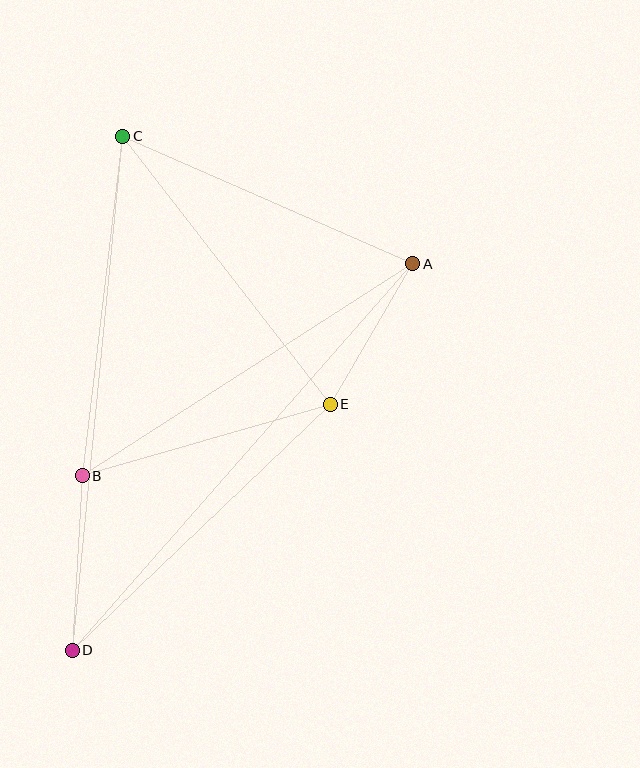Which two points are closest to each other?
Points A and E are closest to each other.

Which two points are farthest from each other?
Points C and D are farthest from each other.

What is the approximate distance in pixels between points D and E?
The distance between D and E is approximately 356 pixels.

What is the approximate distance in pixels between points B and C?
The distance between B and C is approximately 342 pixels.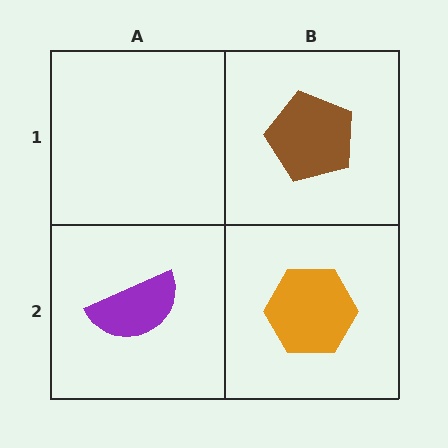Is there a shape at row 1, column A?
No, that cell is empty.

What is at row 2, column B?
An orange hexagon.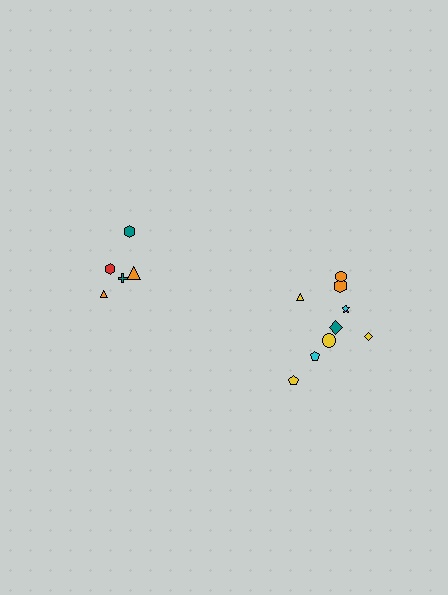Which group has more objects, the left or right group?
The right group.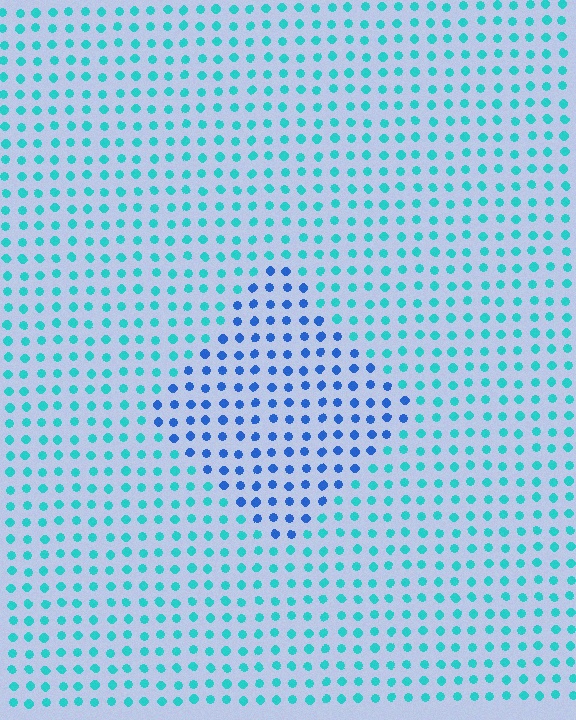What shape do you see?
I see a diamond.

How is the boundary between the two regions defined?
The boundary is defined purely by a slight shift in hue (about 41 degrees). Spacing, size, and orientation are identical on both sides.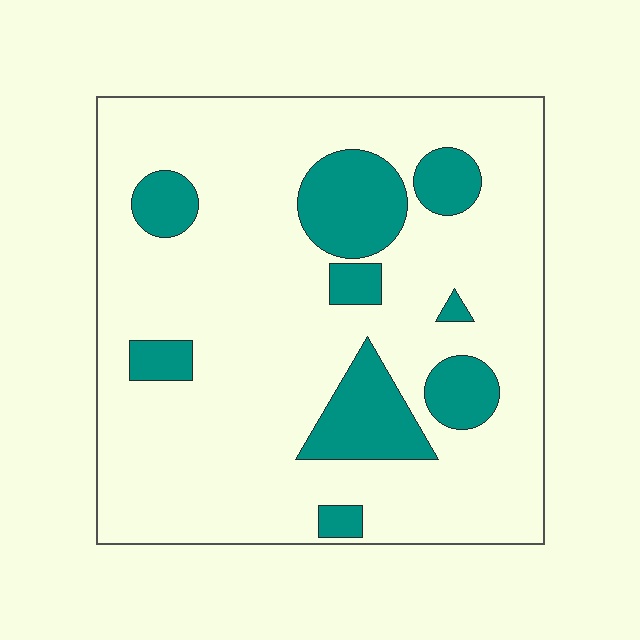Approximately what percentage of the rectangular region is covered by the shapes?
Approximately 20%.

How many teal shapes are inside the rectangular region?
9.